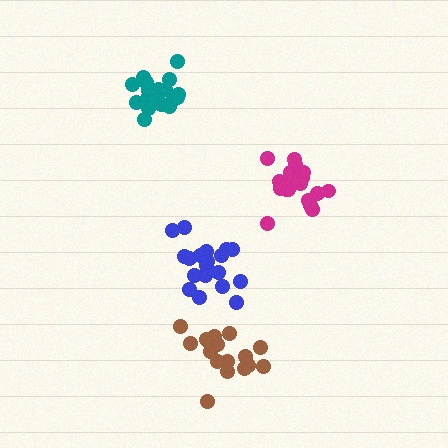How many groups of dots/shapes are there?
There are 4 groups.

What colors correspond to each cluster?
The clusters are colored: magenta, teal, brown, blue.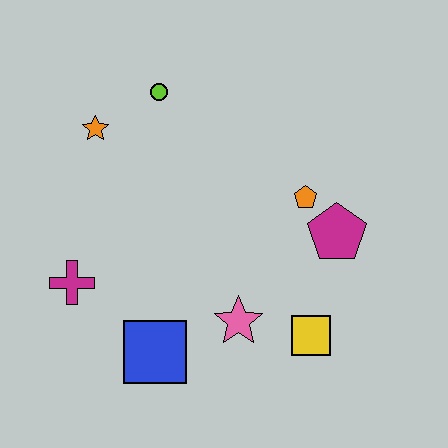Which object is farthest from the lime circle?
The yellow square is farthest from the lime circle.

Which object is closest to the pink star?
The yellow square is closest to the pink star.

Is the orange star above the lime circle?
No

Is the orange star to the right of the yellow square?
No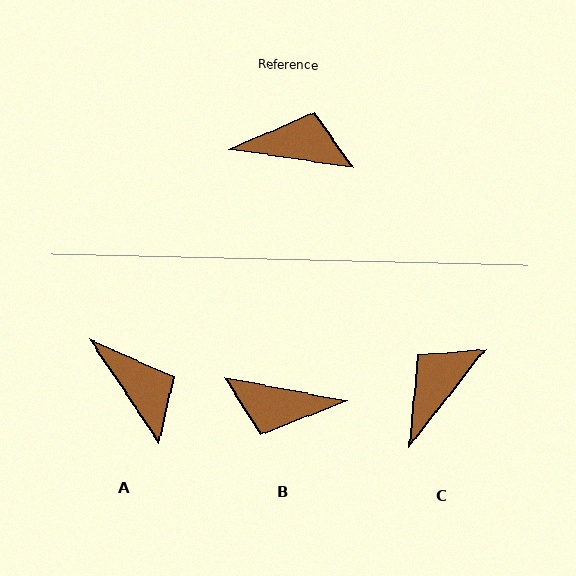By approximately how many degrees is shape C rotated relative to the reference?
Approximately 61 degrees counter-clockwise.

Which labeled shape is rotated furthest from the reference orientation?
B, about 178 degrees away.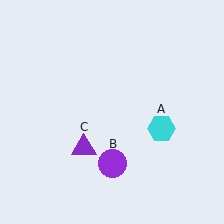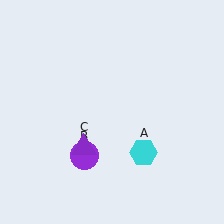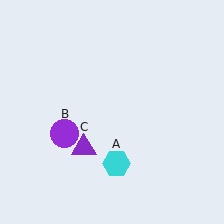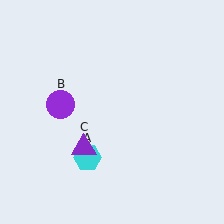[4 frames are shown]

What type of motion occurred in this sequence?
The cyan hexagon (object A), purple circle (object B) rotated clockwise around the center of the scene.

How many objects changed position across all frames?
2 objects changed position: cyan hexagon (object A), purple circle (object B).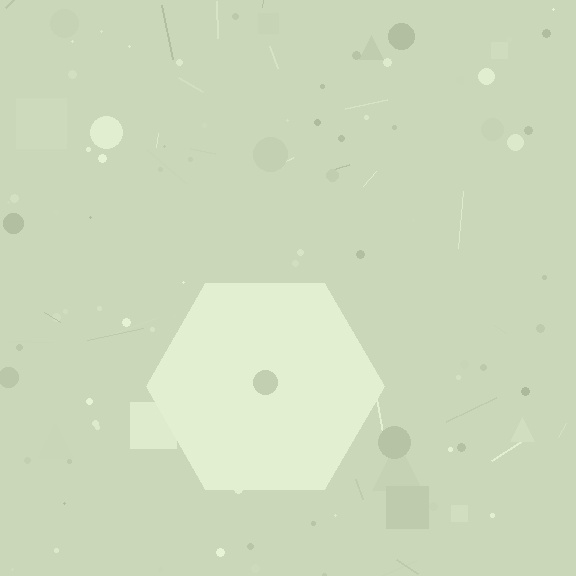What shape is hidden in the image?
A hexagon is hidden in the image.